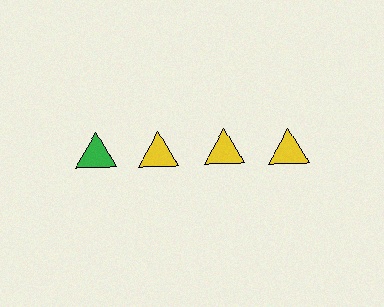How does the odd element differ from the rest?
It has a different color: green instead of yellow.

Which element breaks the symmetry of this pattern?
The green triangle in the top row, leftmost column breaks the symmetry. All other shapes are yellow triangles.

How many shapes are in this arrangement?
There are 4 shapes arranged in a grid pattern.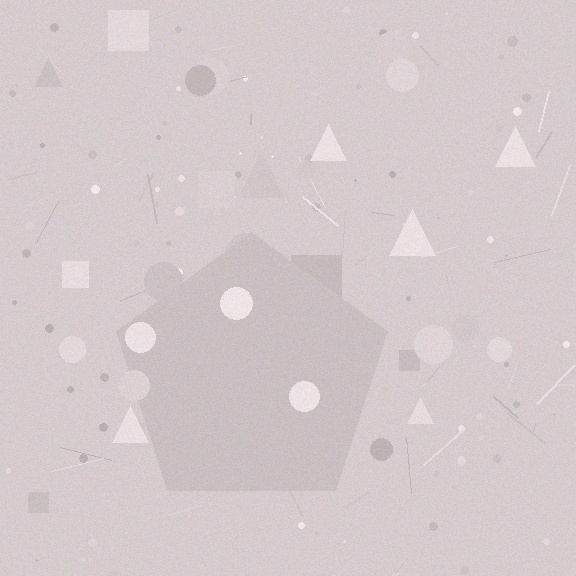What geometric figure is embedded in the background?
A pentagon is embedded in the background.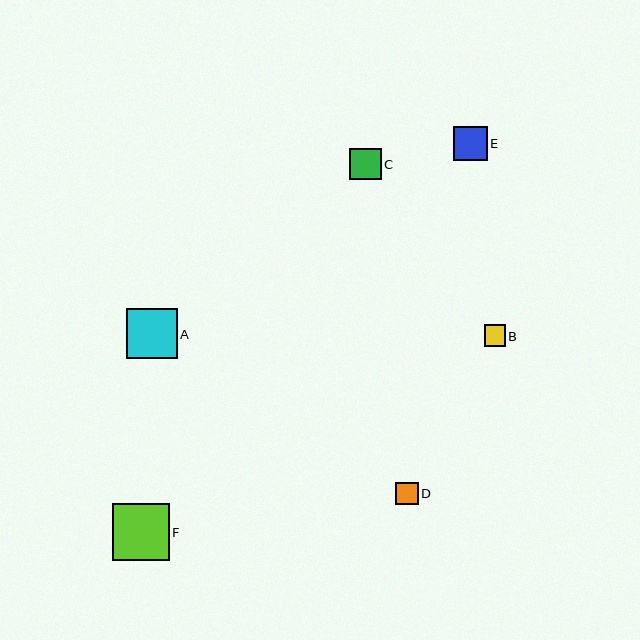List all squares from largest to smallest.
From largest to smallest: F, A, E, C, D, B.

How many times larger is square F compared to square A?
Square F is approximately 1.1 times the size of square A.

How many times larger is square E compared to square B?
Square E is approximately 1.6 times the size of square B.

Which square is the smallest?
Square B is the smallest with a size of approximately 21 pixels.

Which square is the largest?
Square F is the largest with a size of approximately 57 pixels.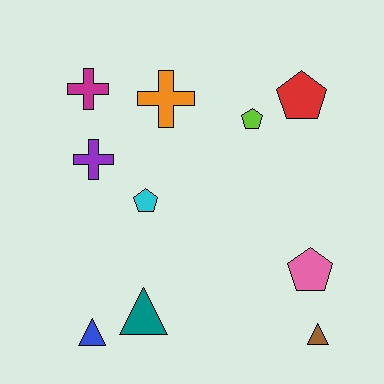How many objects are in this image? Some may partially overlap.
There are 10 objects.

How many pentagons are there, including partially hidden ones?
There are 4 pentagons.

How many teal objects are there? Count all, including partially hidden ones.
There is 1 teal object.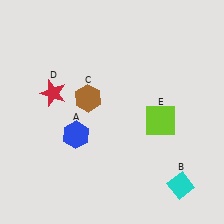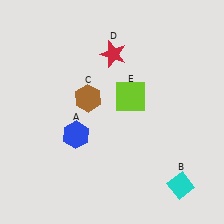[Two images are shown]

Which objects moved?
The objects that moved are: the red star (D), the lime square (E).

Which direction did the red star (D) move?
The red star (D) moved right.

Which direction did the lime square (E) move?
The lime square (E) moved left.